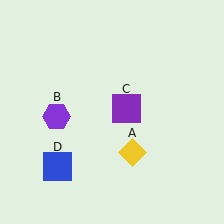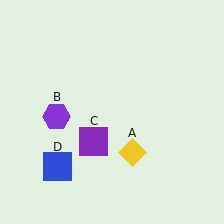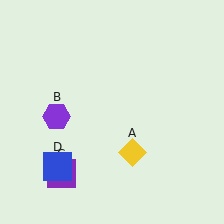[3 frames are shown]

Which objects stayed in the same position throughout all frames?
Yellow diamond (object A) and purple hexagon (object B) and blue square (object D) remained stationary.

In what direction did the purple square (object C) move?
The purple square (object C) moved down and to the left.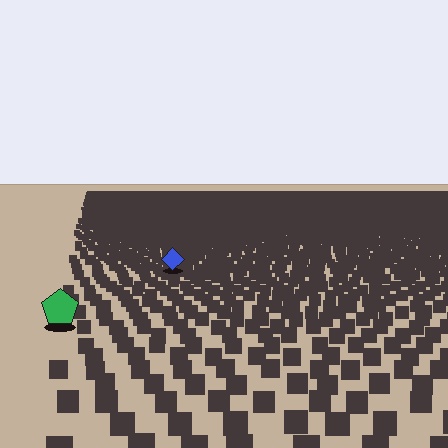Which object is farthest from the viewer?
The blue diamond is farthest from the viewer. It appears smaller and the ground texture around it is denser.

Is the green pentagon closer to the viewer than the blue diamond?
Yes. The green pentagon is closer — you can tell from the texture gradient: the ground texture is coarser near it.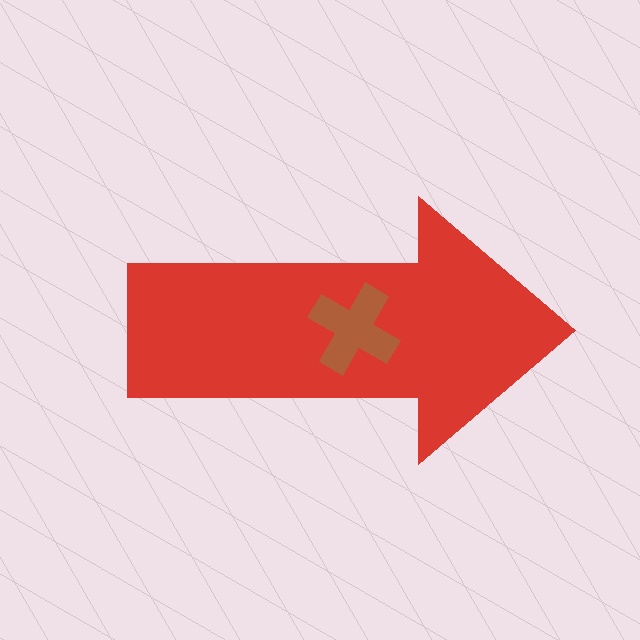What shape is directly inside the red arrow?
The brown cross.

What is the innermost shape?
The brown cross.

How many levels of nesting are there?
2.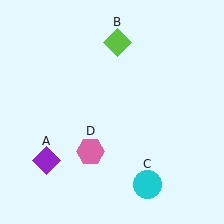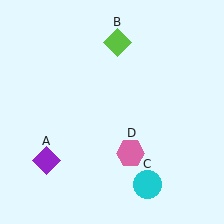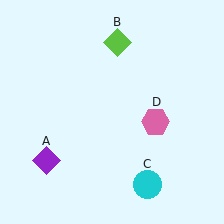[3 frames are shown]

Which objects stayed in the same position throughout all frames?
Purple diamond (object A) and lime diamond (object B) and cyan circle (object C) remained stationary.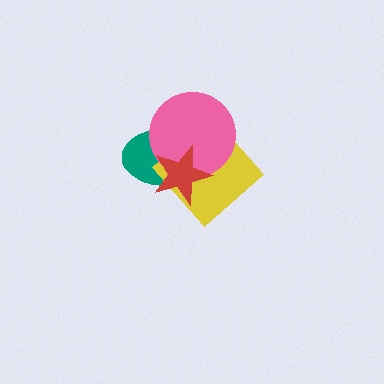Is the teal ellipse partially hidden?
Yes, it is partially covered by another shape.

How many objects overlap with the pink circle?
3 objects overlap with the pink circle.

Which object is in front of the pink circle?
The red star is in front of the pink circle.